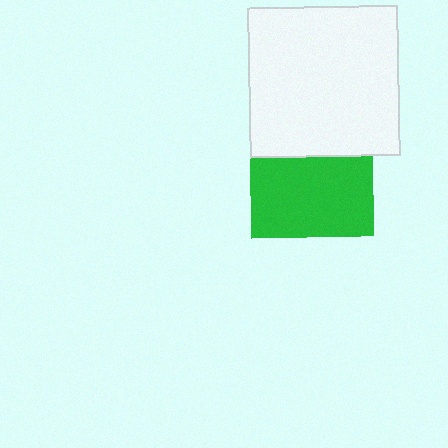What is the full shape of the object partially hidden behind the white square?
The partially hidden object is a green square.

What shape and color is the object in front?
The object in front is a white square.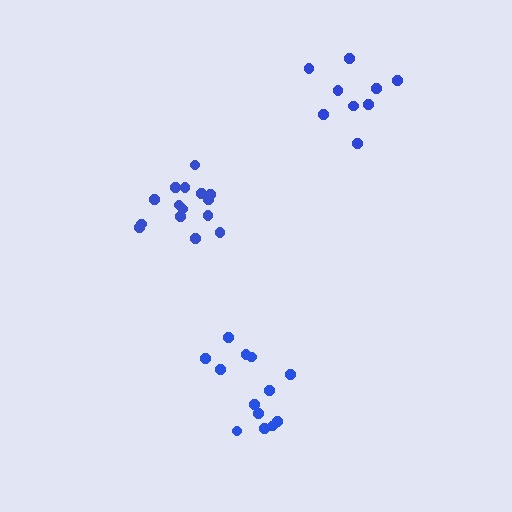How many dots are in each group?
Group 1: 15 dots, Group 2: 9 dots, Group 3: 13 dots (37 total).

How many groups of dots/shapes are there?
There are 3 groups.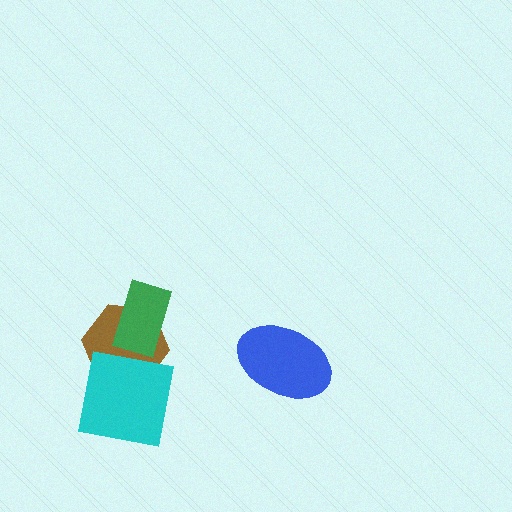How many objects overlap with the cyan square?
1 object overlaps with the cyan square.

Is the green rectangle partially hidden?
No, no other shape covers it.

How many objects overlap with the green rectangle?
1 object overlaps with the green rectangle.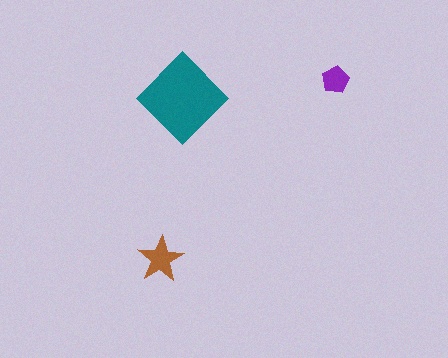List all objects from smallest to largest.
The purple pentagon, the brown star, the teal diamond.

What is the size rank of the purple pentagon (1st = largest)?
3rd.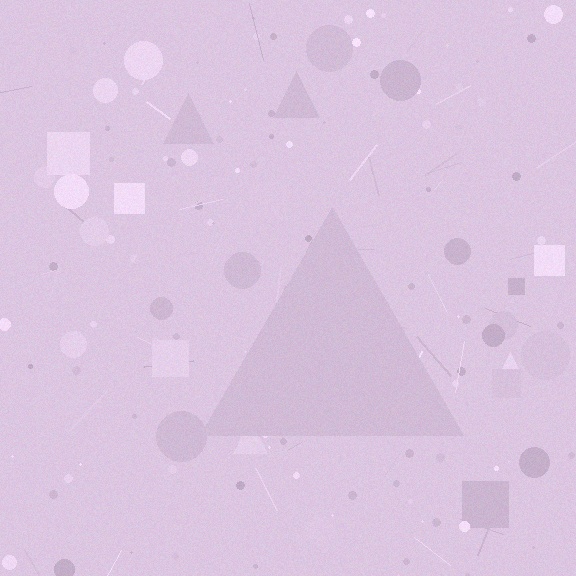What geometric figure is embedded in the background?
A triangle is embedded in the background.